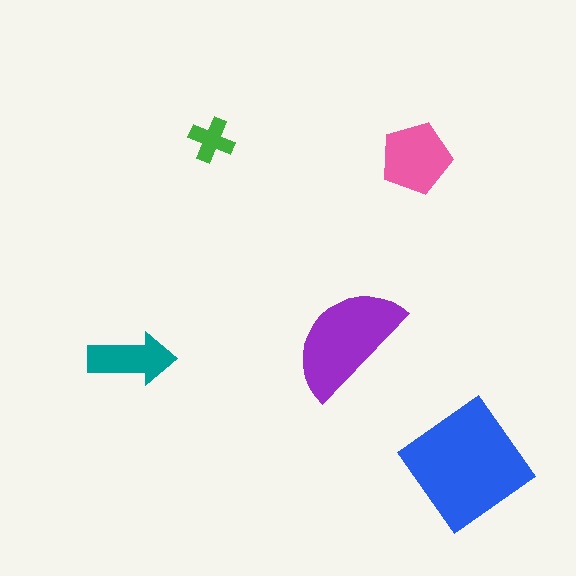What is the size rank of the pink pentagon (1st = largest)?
3rd.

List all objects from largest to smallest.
The blue diamond, the purple semicircle, the pink pentagon, the teal arrow, the green cross.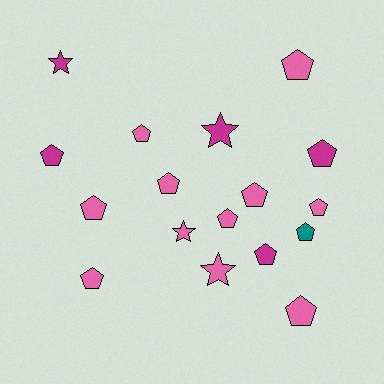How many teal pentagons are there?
There is 1 teal pentagon.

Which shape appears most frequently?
Pentagon, with 13 objects.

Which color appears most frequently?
Pink, with 11 objects.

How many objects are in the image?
There are 17 objects.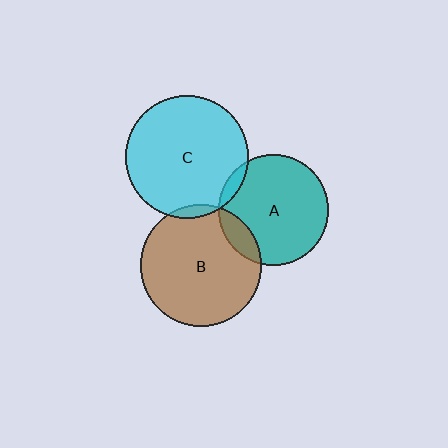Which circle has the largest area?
Circle C (cyan).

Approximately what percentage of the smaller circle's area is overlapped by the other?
Approximately 15%.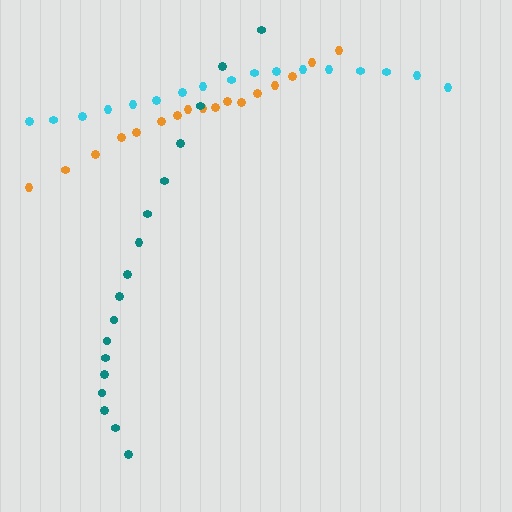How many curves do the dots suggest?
There are 3 distinct paths.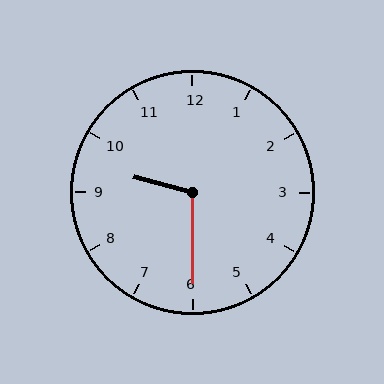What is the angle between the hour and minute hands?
Approximately 105 degrees.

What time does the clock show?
9:30.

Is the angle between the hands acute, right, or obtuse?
It is obtuse.